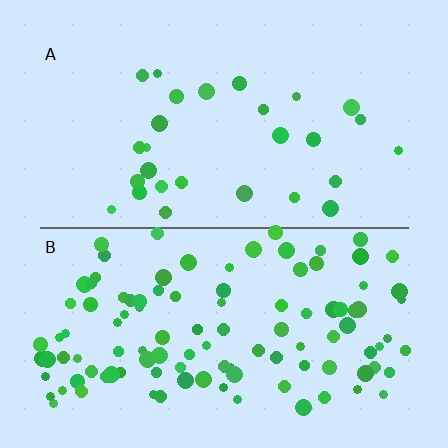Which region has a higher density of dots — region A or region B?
B (the bottom).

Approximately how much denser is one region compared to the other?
Approximately 3.9× — region B over region A.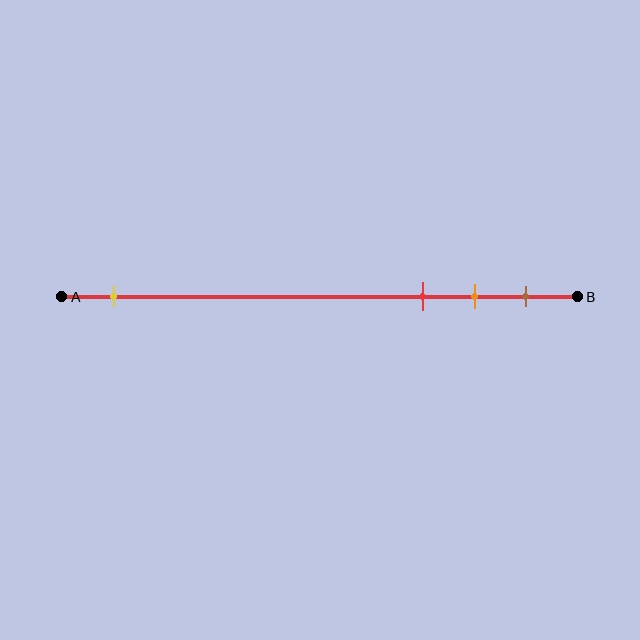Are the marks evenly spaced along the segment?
No, the marks are not evenly spaced.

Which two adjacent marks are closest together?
The orange and brown marks are the closest adjacent pair.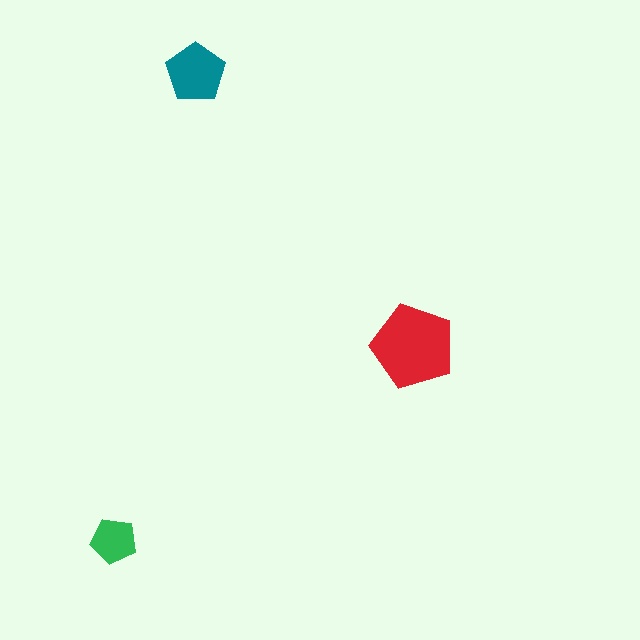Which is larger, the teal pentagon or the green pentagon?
The teal one.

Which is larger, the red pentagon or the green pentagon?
The red one.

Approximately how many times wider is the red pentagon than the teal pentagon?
About 1.5 times wider.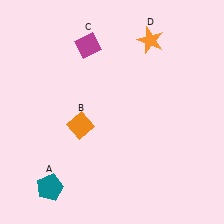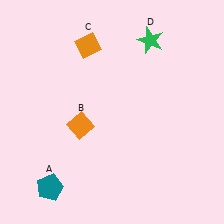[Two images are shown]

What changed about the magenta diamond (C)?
In Image 1, C is magenta. In Image 2, it changed to orange.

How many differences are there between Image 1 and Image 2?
There are 2 differences between the two images.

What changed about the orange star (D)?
In Image 1, D is orange. In Image 2, it changed to green.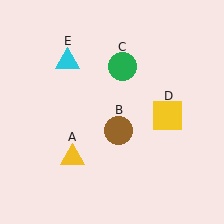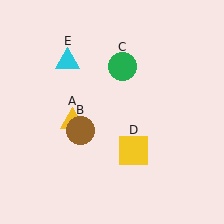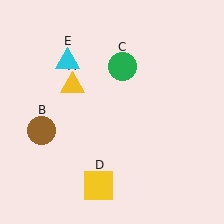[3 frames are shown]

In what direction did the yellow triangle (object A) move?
The yellow triangle (object A) moved up.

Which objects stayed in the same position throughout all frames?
Green circle (object C) and cyan triangle (object E) remained stationary.